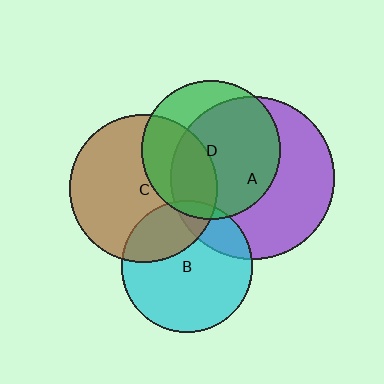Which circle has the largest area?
Circle A (purple).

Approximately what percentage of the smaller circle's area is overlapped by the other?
Approximately 30%.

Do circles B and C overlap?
Yes.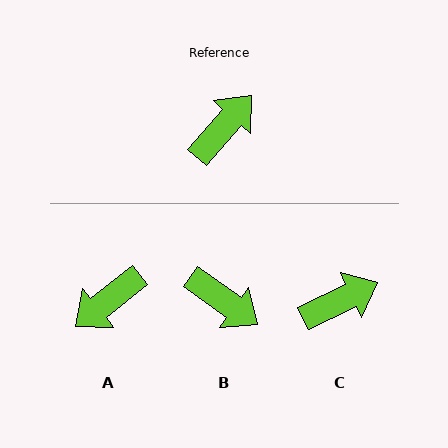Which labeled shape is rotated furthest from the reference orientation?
A, about 170 degrees away.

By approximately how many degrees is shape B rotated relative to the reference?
Approximately 85 degrees clockwise.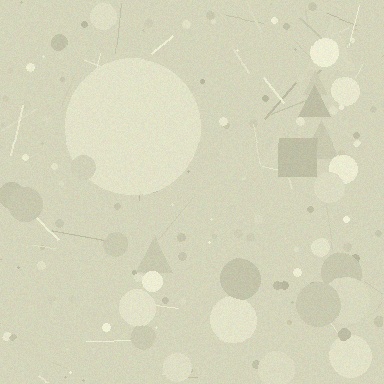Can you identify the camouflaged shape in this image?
The camouflaged shape is a circle.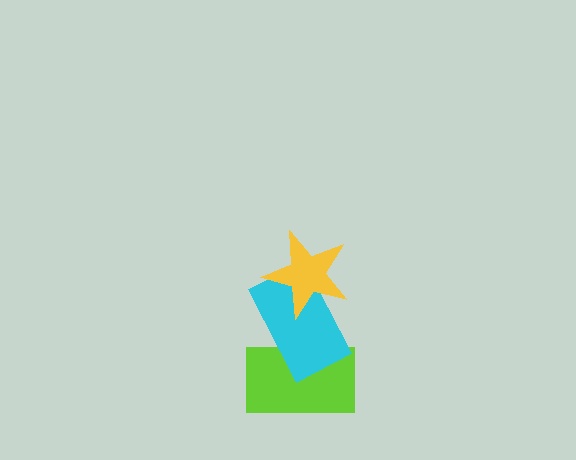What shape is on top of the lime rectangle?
The cyan rectangle is on top of the lime rectangle.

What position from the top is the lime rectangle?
The lime rectangle is 3rd from the top.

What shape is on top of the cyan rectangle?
The yellow star is on top of the cyan rectangle.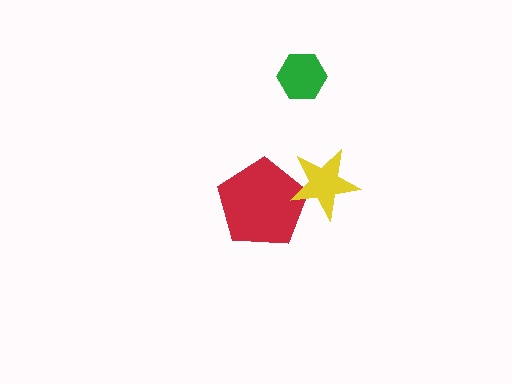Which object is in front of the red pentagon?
The yellow star is in front of the red pentagon.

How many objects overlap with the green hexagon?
0 objects overlap with the green hexagon.